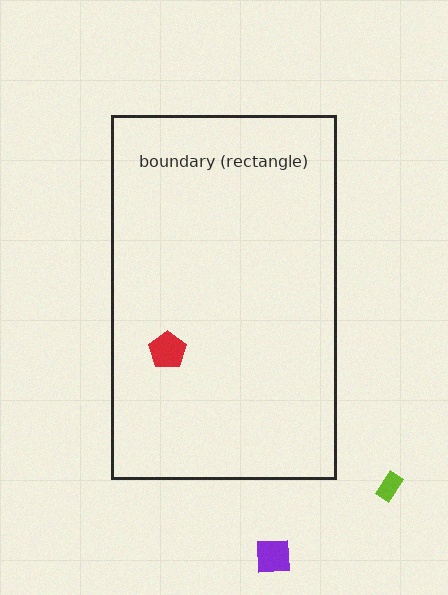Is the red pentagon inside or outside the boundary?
Inside.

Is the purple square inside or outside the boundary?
Outside.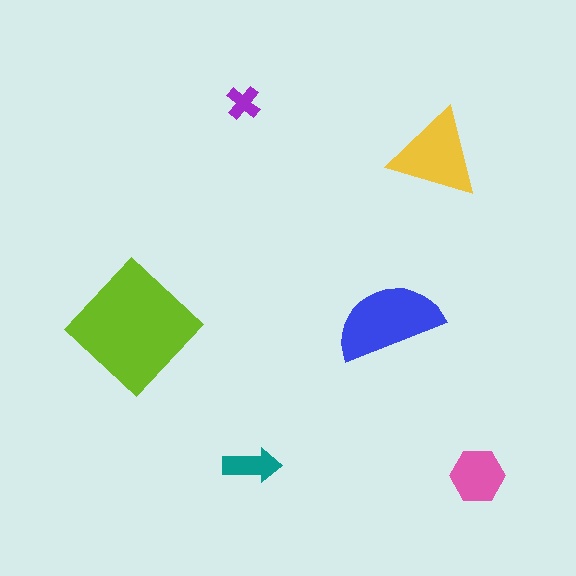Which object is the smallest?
The purple cross.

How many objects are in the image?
There are 6 objects in the image.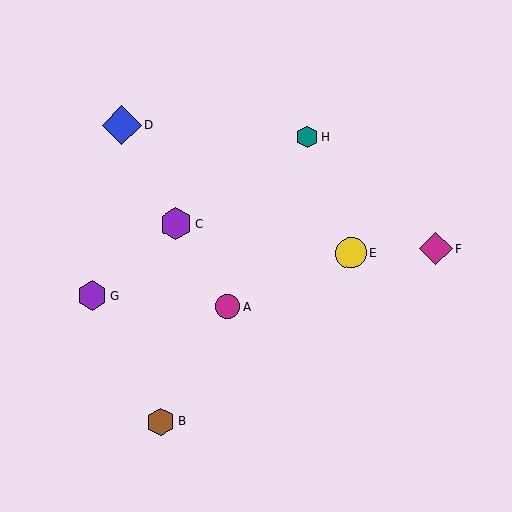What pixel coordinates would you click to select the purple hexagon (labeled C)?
Click at (176, 224) to select the purple hexagon C.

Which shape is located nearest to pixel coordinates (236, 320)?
The magenta circle (labeled A) at (228, 307) is nearest to that location.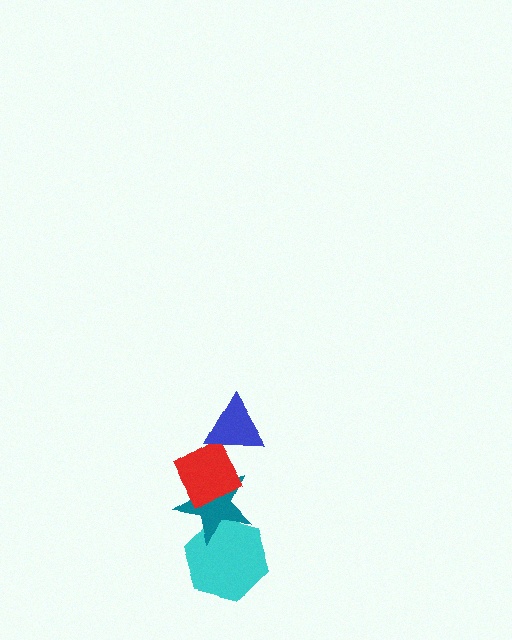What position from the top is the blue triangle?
The blue triangle is 1st from the top.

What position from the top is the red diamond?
The red diamond is 2nd from the top.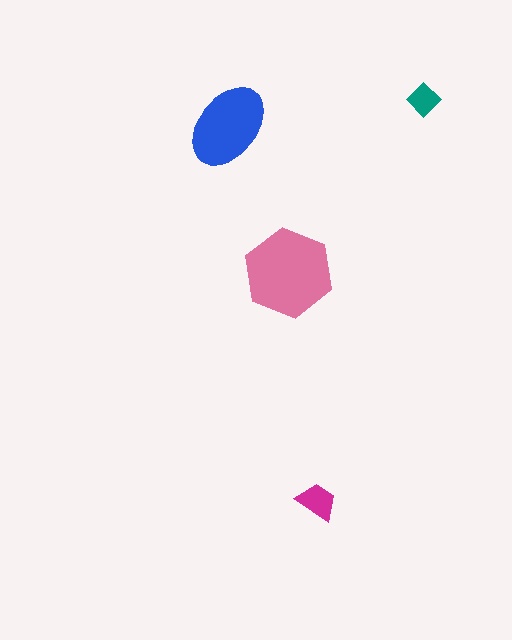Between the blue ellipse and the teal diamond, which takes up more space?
The blue ellipse.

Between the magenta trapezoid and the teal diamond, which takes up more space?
The magenta trapezoid.